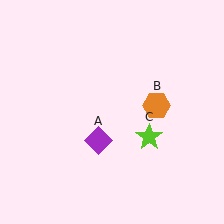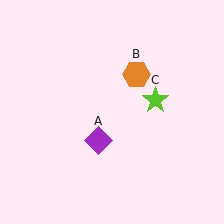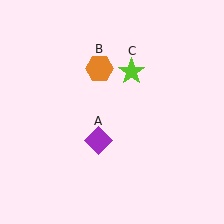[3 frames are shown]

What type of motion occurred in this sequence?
The orange hexagon (object B), lime star (object C) rotated counterclockwise around the center of the scene.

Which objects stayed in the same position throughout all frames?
Purple diamond (object A) remained stationary.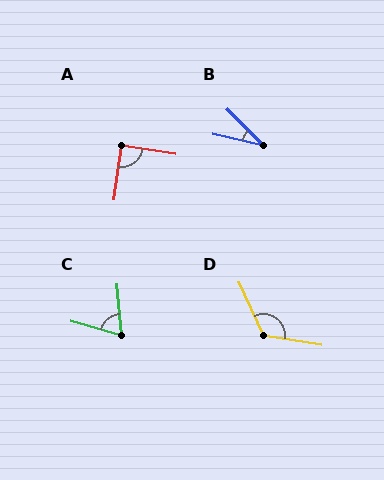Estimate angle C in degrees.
Approximately 70 degrees.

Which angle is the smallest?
B, at approximately 31 degrees.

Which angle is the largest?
D, at approximately 123 degrees.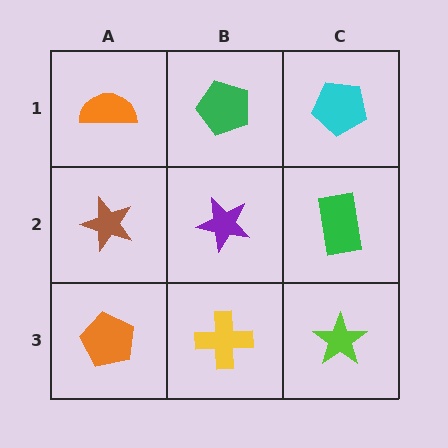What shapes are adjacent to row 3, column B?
A purple star (row 2, column B), an orange pentagon (row 3, column A), a lime star (row 3, column C).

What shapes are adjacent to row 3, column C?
A green rectangle (row 2, column C), a yellow cross (row 3, column B).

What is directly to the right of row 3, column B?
A lime star.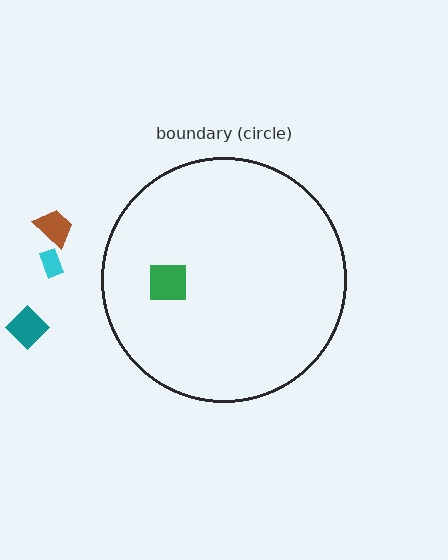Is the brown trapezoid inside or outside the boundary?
Outside.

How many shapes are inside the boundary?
1 inside, 3 outside.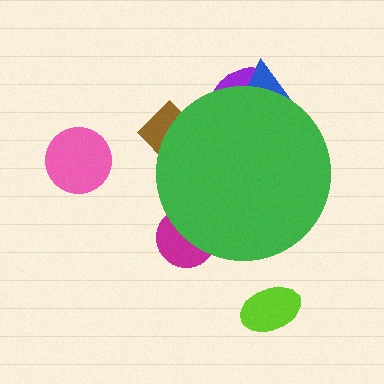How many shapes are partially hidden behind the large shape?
4 shapes are partially hidden.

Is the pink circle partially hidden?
No, the pink circle is fully visible.